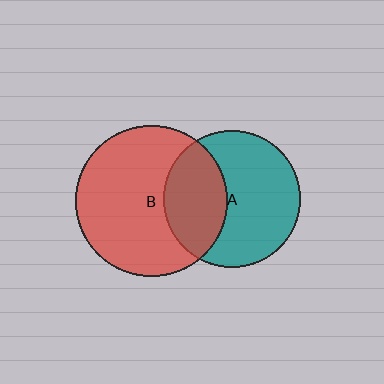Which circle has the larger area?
Circle B (red).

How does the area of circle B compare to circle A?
Approximately 1.2 times.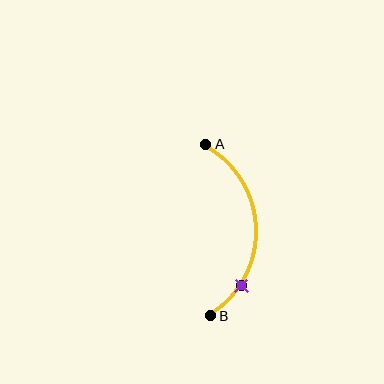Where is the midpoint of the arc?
The arc midpoint is the point on the curve farthest from the straight line joining A and B. It sits to the right of that line.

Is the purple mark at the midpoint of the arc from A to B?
No. The purple mark lies on the arc but is closer to endpoint B. The arc midpoint would be at the point on the curve equidistant along the arc from both A and B.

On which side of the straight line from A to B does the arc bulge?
The arc bulges to the right of the straight line connecting A and B.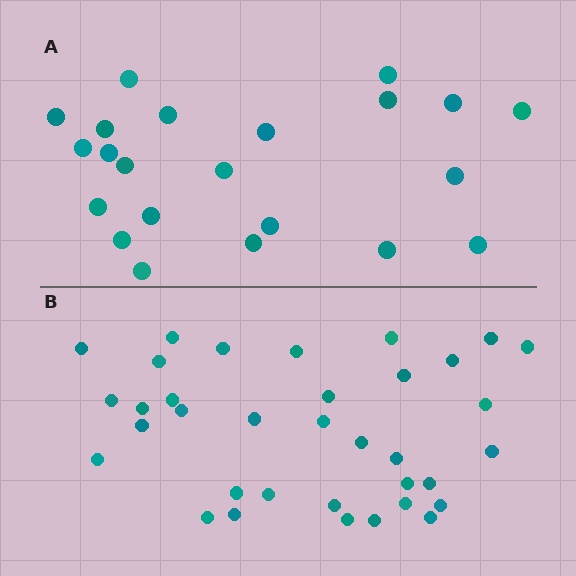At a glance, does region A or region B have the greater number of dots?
Region B (the bottom region) has more dots.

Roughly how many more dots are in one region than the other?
Region B has approximately 15 more dots than region A.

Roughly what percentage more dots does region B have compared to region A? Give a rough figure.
About 60% more.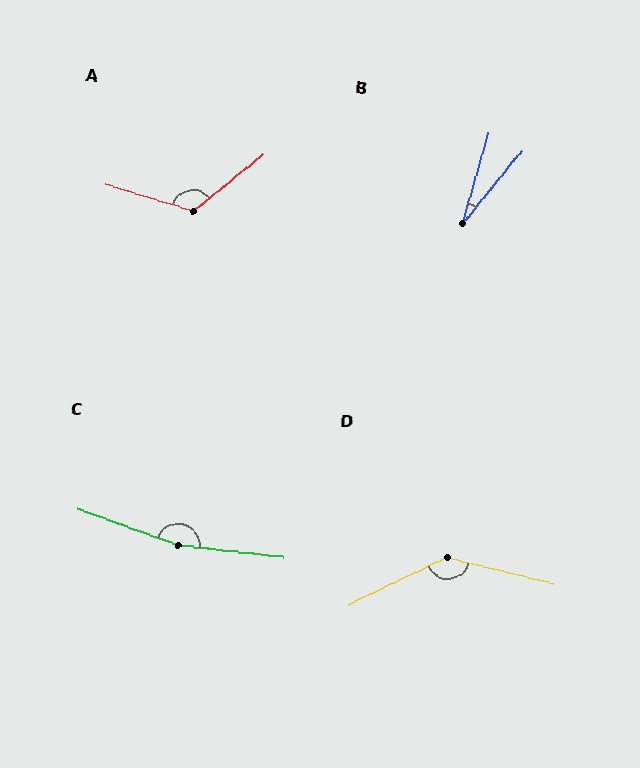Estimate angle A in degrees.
Approximately 124 degrees.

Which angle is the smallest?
B, at approximately 23 degrees.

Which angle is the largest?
C, at approximately 167 degrees.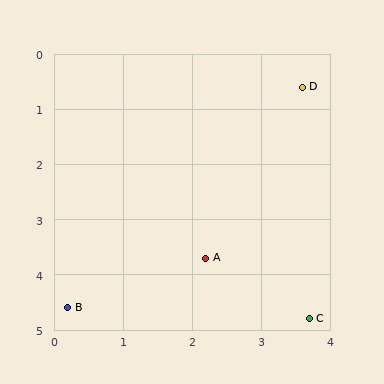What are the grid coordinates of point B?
Point B is at approximately (0.2, 4.6).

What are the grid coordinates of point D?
Point D is at approximately (3.6, 0.6).